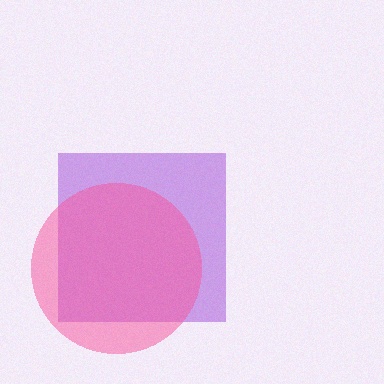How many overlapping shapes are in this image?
There are 2 overlapping shapes in the image.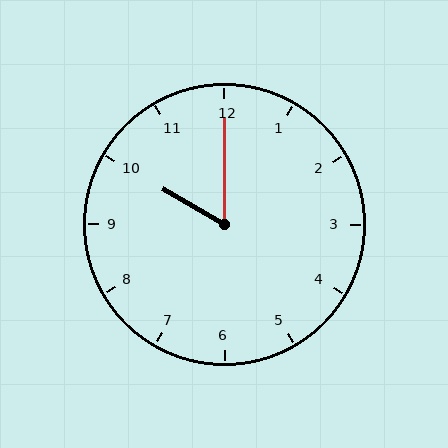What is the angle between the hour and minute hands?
Approximately 60 degrees.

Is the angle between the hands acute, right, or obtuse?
It is acute.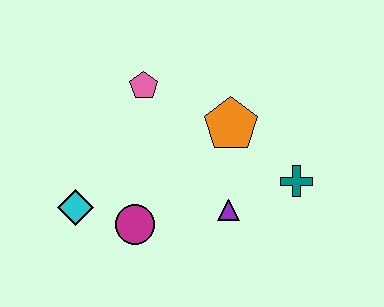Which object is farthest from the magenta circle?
The teal cross is farthest from the magenta circle.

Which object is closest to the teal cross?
The purple triangle is closest to the teal cross.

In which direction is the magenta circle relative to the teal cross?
The magenta circle is to the left of the teal cross.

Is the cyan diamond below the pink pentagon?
Yes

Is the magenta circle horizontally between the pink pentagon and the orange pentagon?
No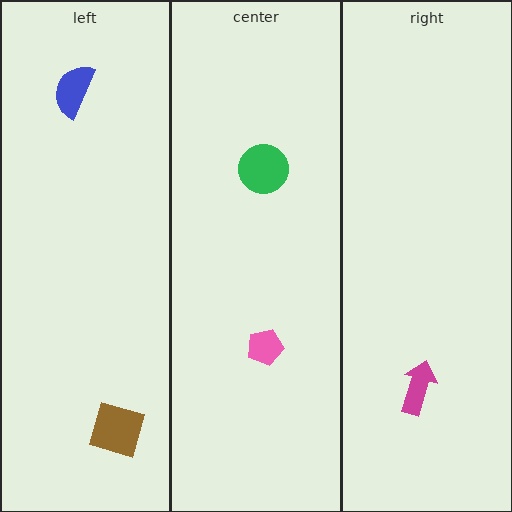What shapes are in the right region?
The magenta arrow.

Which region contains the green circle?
The center region.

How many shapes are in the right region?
1.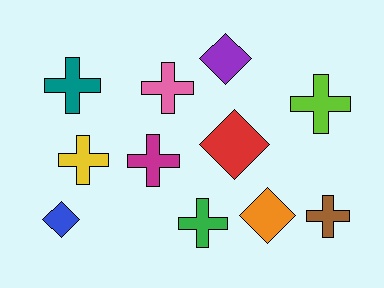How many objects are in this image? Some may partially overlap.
There are 11 objects.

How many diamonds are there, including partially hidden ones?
There are 4 diamonds.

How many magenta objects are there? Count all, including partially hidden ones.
There is 1 magenta object.